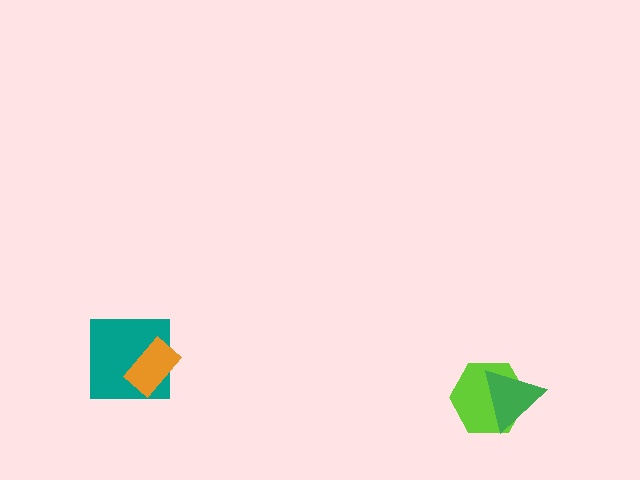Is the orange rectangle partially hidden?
No, no other shape covers it.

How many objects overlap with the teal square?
1 object overlaps with the teal square.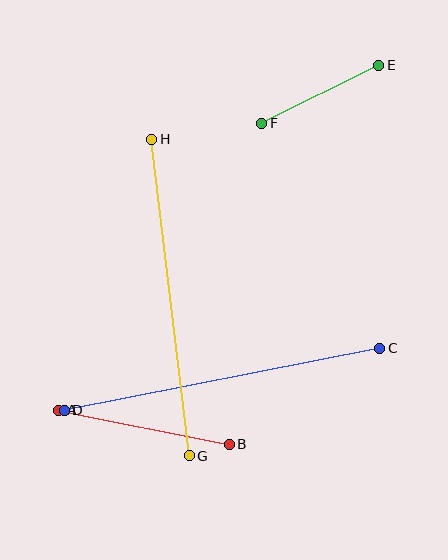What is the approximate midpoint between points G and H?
The midpoint is at approximately (171, 298) pixels.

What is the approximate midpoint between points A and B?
The midpoint is at approximately (144, 427) pixels.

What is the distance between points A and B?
The distance is approximately 174 pixels.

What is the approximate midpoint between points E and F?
The midpoint is at approximately (320, 94) pixels.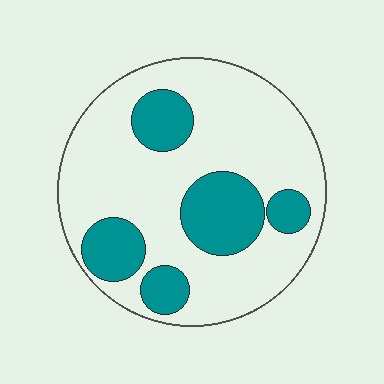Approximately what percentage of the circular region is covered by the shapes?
Approximately 25%.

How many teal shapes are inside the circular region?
5.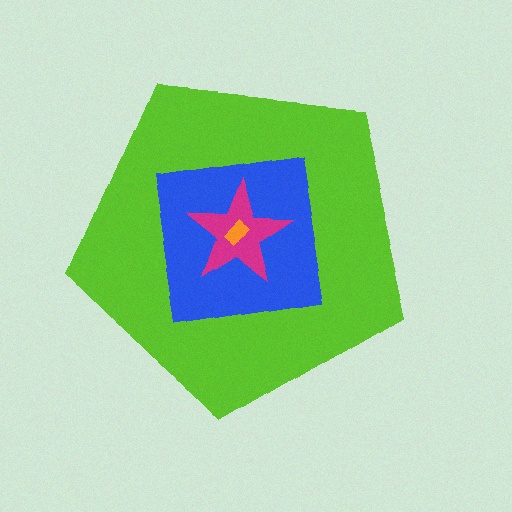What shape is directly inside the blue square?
The magenta star.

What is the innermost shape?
The orange rectangle.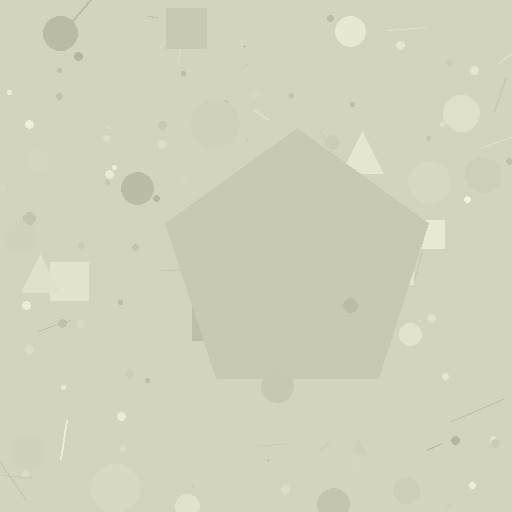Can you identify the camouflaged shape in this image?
The camouflaged shape is a pentagon.